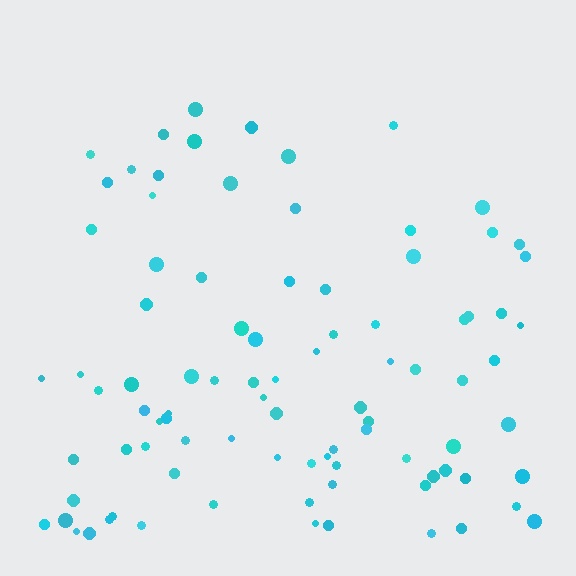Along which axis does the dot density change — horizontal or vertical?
Vertical.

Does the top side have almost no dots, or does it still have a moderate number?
Still a moderate number, just noticeably fewer than the bottom.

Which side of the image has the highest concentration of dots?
The bottom.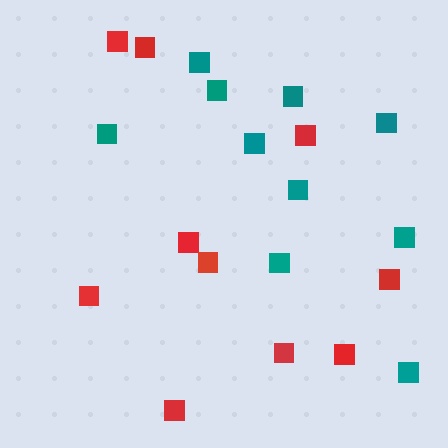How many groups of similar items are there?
There are 2 groups: one group of red squares (10) and one group of teal squares (10).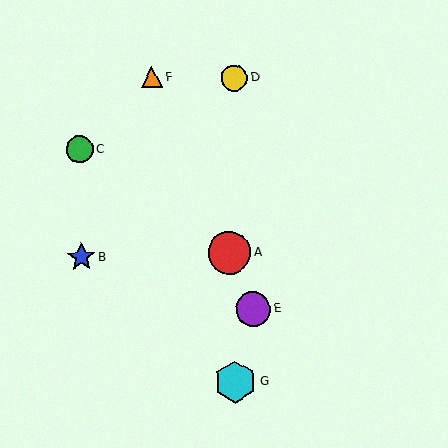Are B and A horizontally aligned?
Yes, both are at y≈257.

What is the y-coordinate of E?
Object E is at y≈309.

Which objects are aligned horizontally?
Objects A, B are aligned horizontally.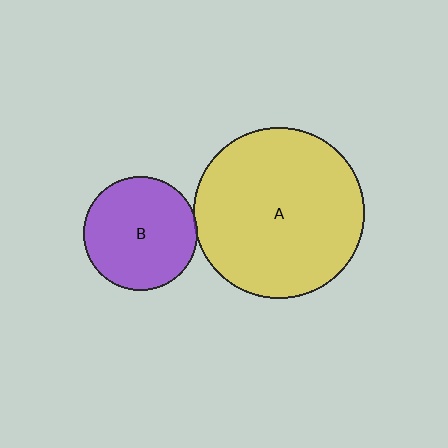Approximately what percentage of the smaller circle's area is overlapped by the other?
Approximately 5%.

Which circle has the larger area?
Circle A (yellow).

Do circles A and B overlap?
Yes.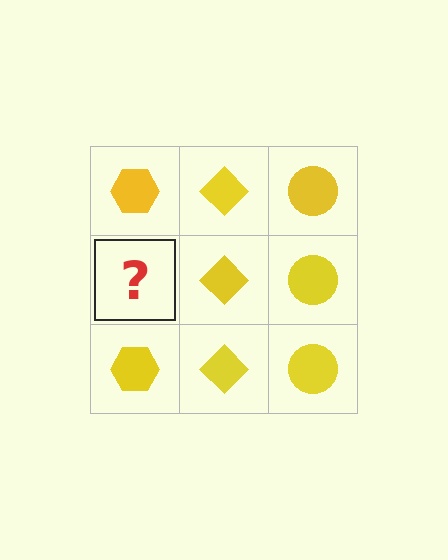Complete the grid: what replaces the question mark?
The question mark should be replaced with a yellow hexagon.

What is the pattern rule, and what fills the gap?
The rule is that each column has a consistent shape. The gap should be filled with a yellow hexagon.